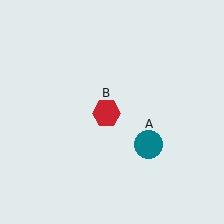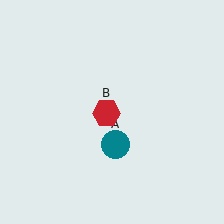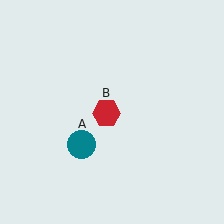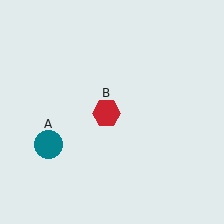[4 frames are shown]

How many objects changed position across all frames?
1 object changed position: teal circle (object A).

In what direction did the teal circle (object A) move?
The teal circle (object A) moved left.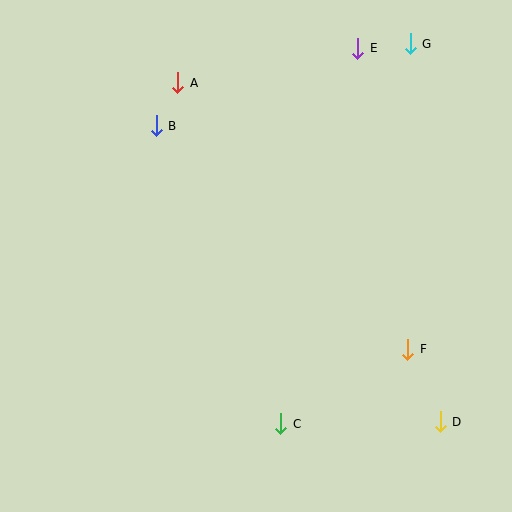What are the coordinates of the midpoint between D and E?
The midpoint between D and E is at (399, 235).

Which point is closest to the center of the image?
Point B at (156, 126) is closest to the center.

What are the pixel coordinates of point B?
Point B is at (156, 126).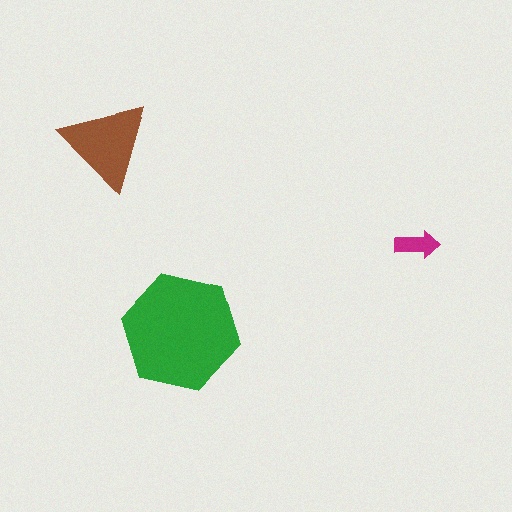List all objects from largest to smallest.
The green hexagon, the brown triangle, the magenta arrow.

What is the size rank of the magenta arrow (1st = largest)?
3rd.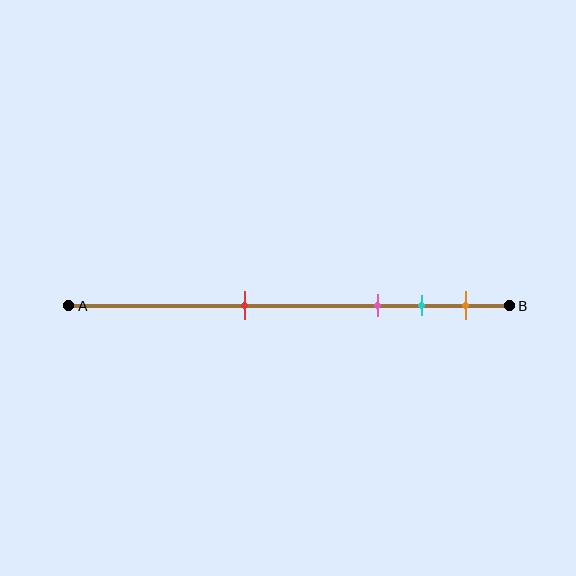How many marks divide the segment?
There are 4 marks dividing the segment.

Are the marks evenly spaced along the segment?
No, the marks are not evenly spaced.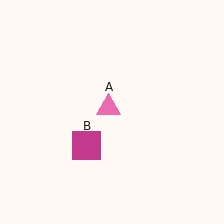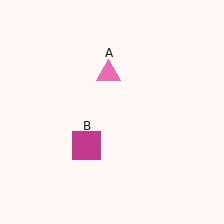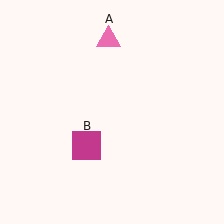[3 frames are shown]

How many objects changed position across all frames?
1 object changed position: pink triangle (object A).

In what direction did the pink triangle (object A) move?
The pink triangle (object A) moved up.